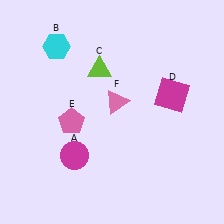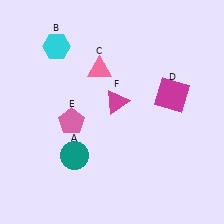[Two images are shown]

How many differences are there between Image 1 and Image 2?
There are 3 differences between the two images.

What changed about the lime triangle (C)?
In Image 1, C is lime. In Image 2, it changed to pink.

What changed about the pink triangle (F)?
In Image 1, F is pink. In Image 2, it changed to magenta.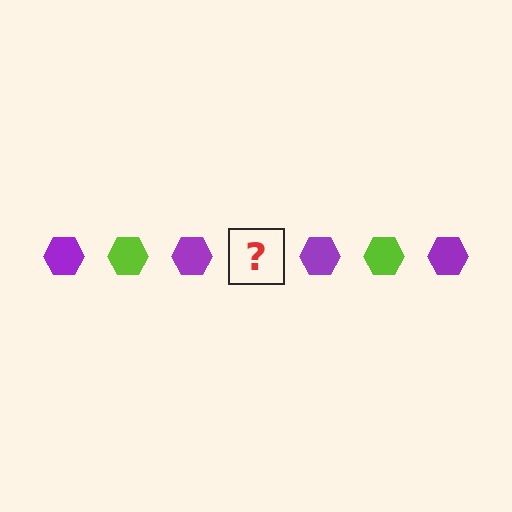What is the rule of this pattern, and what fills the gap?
The rule is that the pattern cycles through purple, lime hexagons. The gap should be filled with a lime hexagon.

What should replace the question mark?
The question mark should be replaced with a lime hexagon.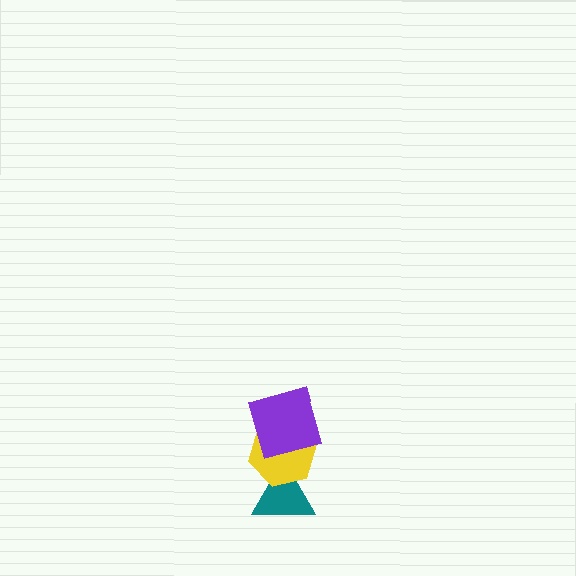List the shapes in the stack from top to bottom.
From top to bottom: the purple square, the yellow hexagon, the teal triangle.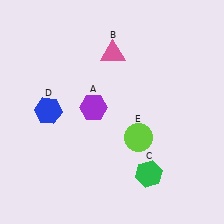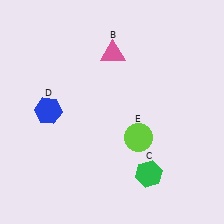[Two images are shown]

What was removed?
The purple hexagon (A) was removed in Image 2.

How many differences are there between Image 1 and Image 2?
There is 1 difference between the two images.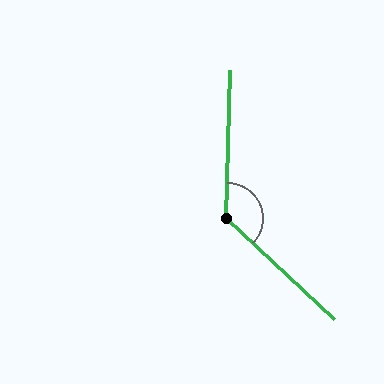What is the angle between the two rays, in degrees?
Approximately 132 degrees.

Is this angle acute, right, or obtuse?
It is obtuse.